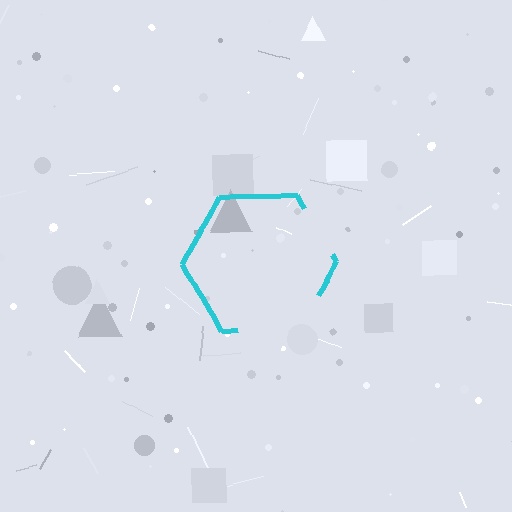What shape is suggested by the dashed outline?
The dashed outline suggests a hexagon.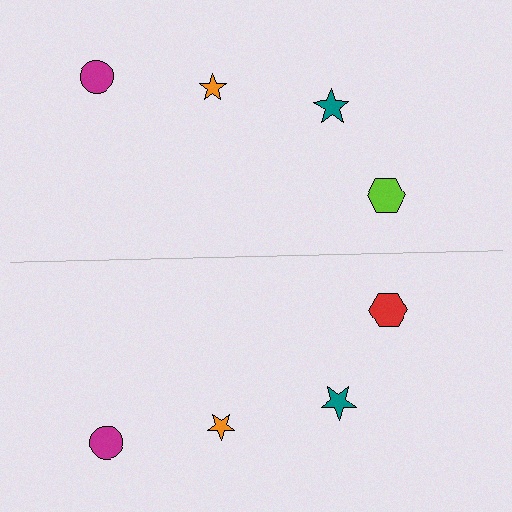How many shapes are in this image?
There are 8 shapes in this image.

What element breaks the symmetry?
The red hexagon on the bottom side breaks the symmetry — its mirror counterpart is lime.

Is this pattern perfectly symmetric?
No, the pattern is not perfectly symmetric. The red hexagon on the bottom side breaks the symmetry — its mirror counterpart is lime.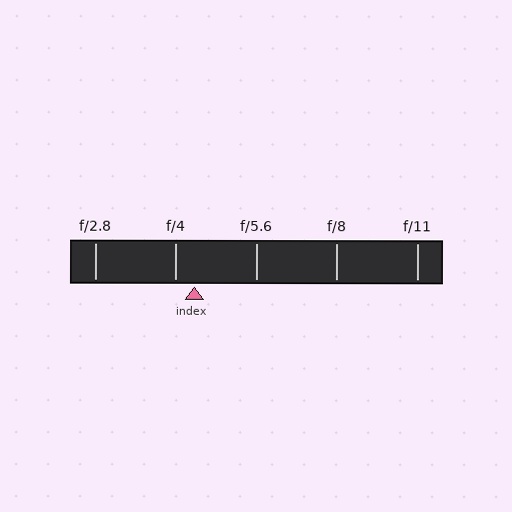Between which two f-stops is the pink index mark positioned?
The index mark is between f/4 and f/5.6.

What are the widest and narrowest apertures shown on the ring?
The widest aperture shown is f/2.8 and the narrowest is f/11.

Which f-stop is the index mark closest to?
The index mark is closest to f/4.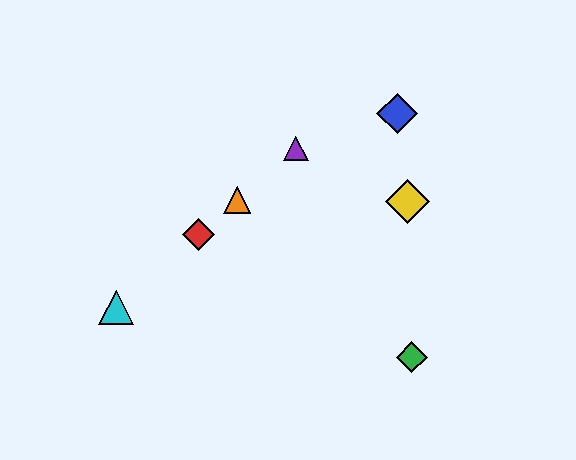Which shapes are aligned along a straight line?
The red diamond, the purple triangle, the orange triangle, the cyan triangle are aligned along a straight line.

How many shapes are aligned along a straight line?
4 shapes (the red diamond, the purple triangle, the orange triangle, the cyan triangle) are aligned along a straight line.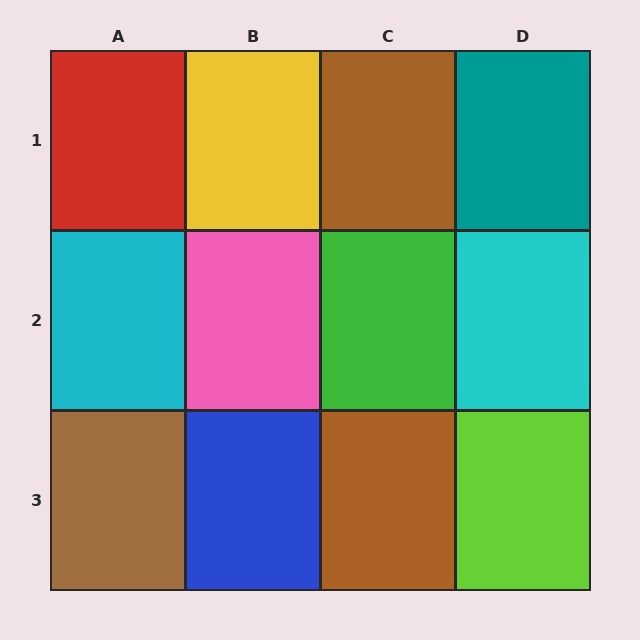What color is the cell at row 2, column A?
Cyan.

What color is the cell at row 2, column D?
Cyan.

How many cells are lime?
1 cell is lime.